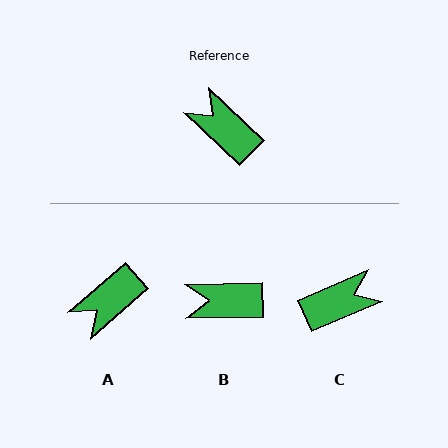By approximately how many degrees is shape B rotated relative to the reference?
Approximately 45 degrees counter-clockwise.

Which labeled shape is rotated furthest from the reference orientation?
C, about 113 degrees away.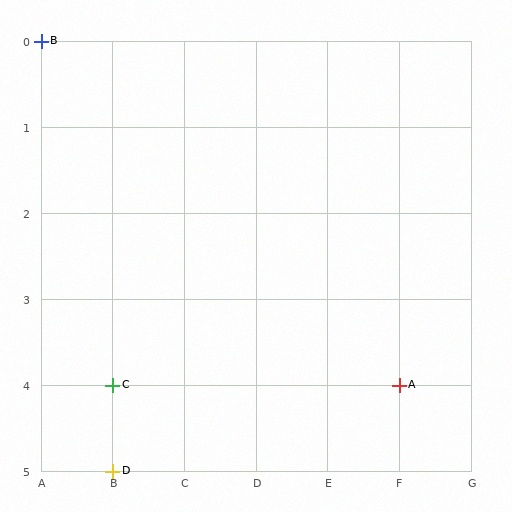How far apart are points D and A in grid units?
Points D and A are 4 columns and 1 row apart (about 4.1 grid units diagonally).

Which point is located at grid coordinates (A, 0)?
Point B is at (A, 0).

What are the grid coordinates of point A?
Point A is at grid coordinates (F, 4).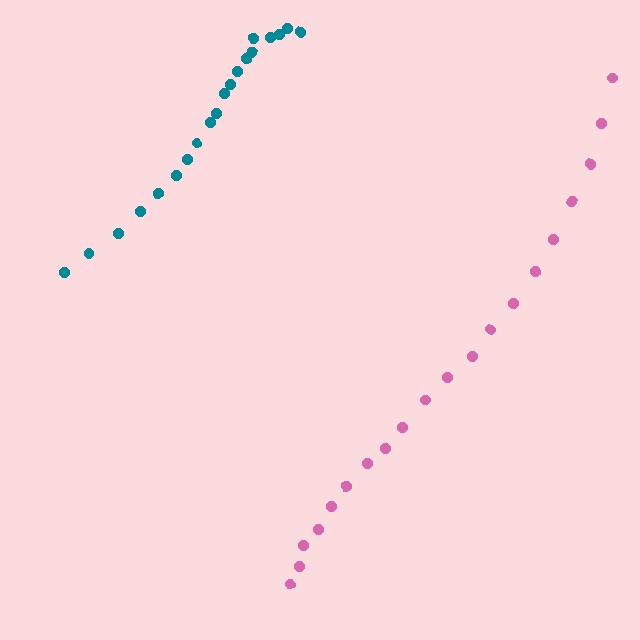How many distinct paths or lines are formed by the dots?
There are 2 distinct paths.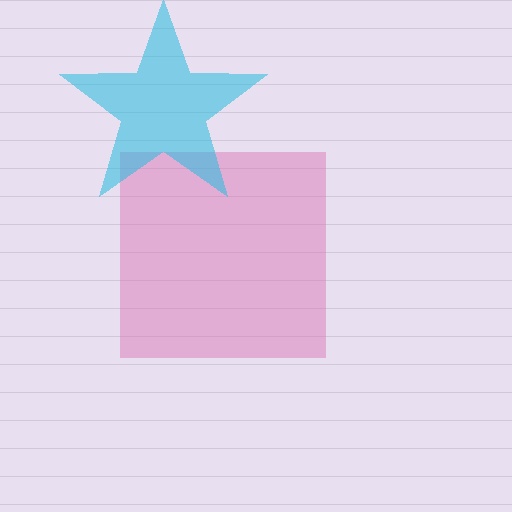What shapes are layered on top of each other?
The layered shapes are: a pink square, a cyan star.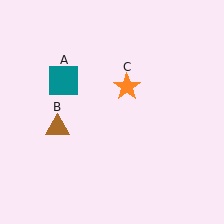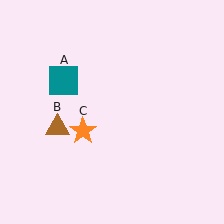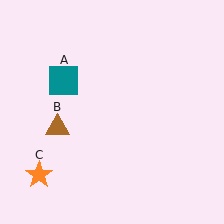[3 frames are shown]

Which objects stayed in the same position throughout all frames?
Teal square (object A) and brown triangle (object B) remained stationary.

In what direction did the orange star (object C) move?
The orange star (object C) moved down and to the left.